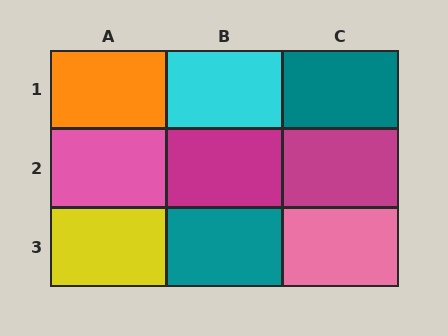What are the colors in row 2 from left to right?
Pink, magenta, magenta.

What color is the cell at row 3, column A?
Yellow.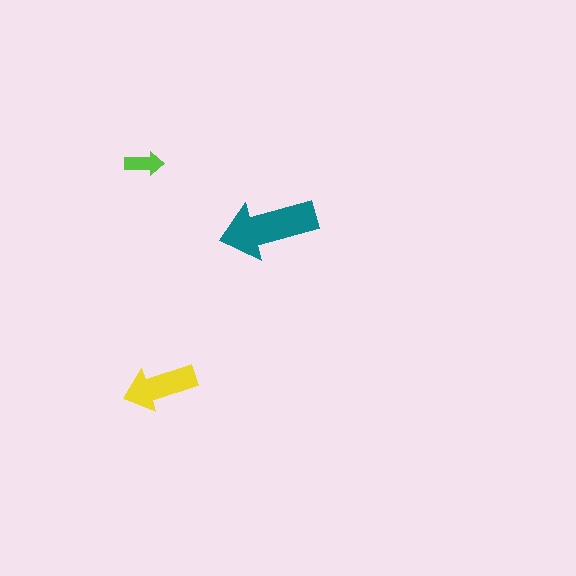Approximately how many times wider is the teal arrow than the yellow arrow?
About 1.5 times wider.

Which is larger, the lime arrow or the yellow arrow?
The yellow one.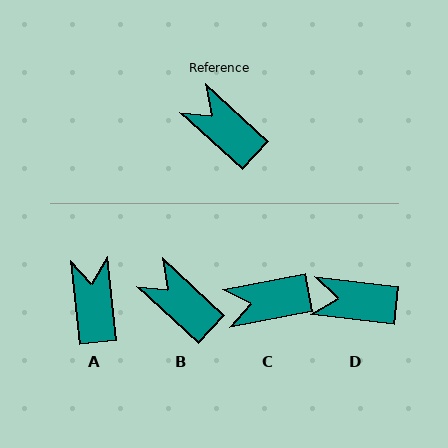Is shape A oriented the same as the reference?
No, it is off by about 42 degrees.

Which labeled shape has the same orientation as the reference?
B.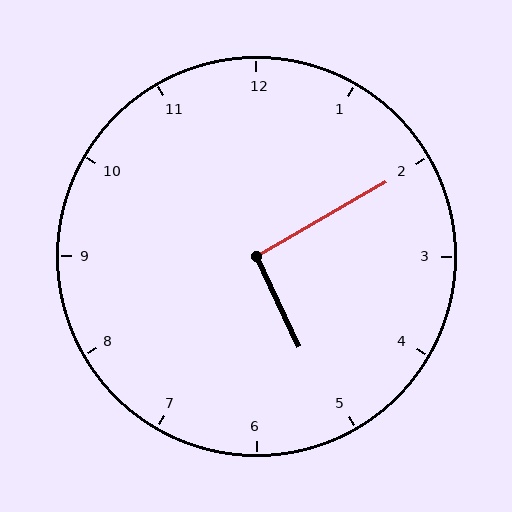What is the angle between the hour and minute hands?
Approximately 95 degrees.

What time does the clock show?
5:10.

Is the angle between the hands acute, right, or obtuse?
It is right.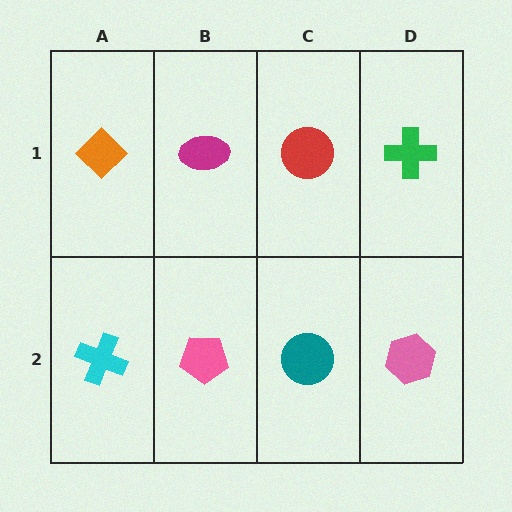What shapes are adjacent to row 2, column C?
A red circle (row 1, column C), a pink pentagon (row 2, column B), a pink hexagon (row 2, column D).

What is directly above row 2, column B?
A magenta ellipse.